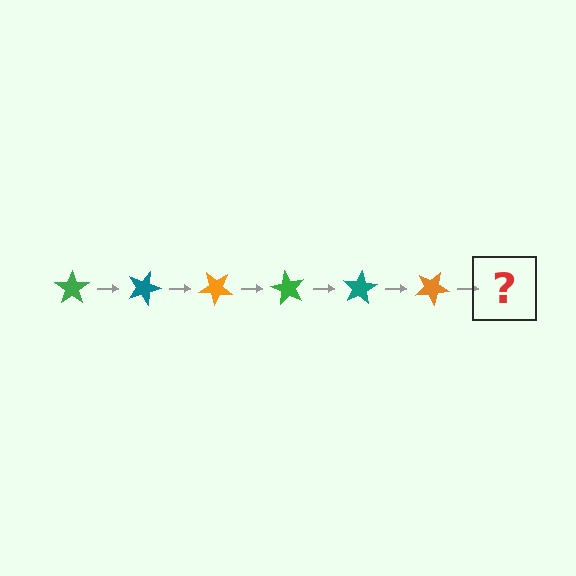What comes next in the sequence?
The next element should be a green star, rotated 120 degrees from the start.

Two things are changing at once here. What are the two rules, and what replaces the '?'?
The two rules are that it rotates 20 degrees each step and the color cycles through green, teal, and orange. The '?' should be a green star, rotated 120 degrees from the start.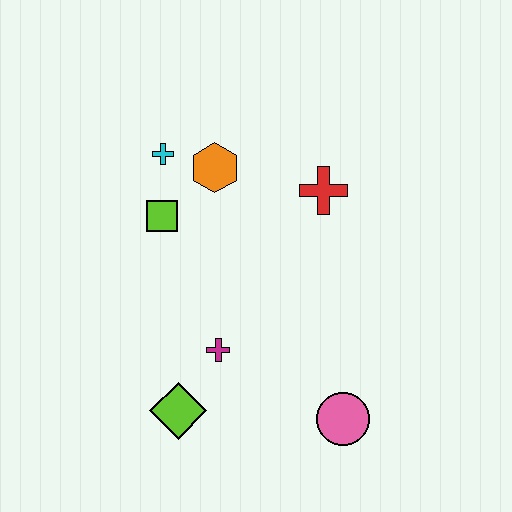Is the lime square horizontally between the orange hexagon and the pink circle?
No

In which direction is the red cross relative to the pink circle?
The red cross is above the pink circle.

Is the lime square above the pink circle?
Yes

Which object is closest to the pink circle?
The magenta cross is closest to the pink circle.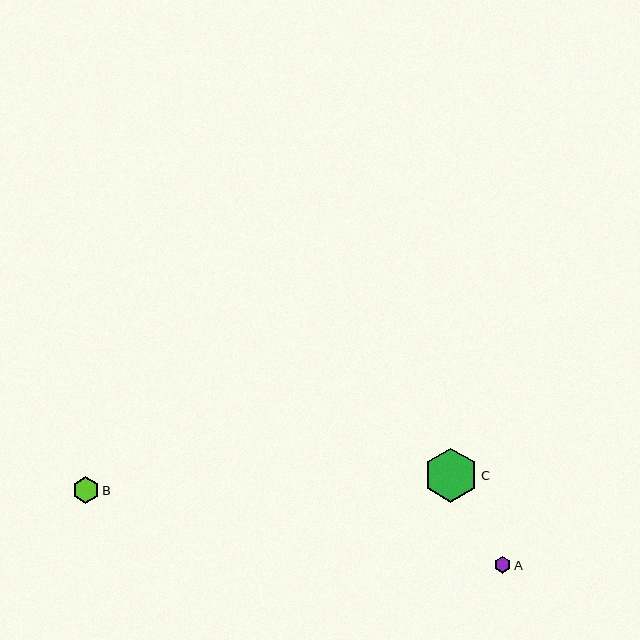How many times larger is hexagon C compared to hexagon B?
Hexagon C is approximately 2.1 times the size of hexagon B.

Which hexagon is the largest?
Hexagon C is the largest with a size of approximately 54 pixels.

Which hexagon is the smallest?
Hexagon A is the smallest with a size of approximately 17 pixels.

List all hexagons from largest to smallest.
From largest to smallest: C, B, A.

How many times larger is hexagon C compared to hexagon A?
Hexagon C is approximately 3.2 times the size of hexagon A.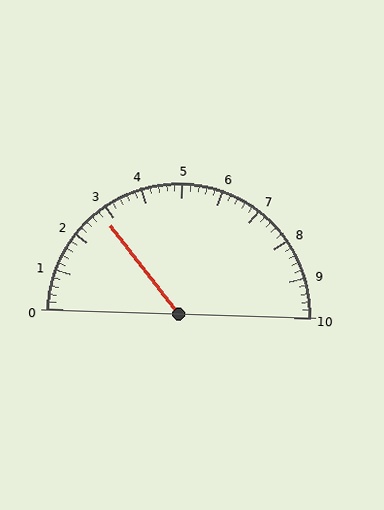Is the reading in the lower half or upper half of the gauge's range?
The reading is in the lower half of the range (0 to 10).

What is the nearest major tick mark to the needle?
The nearest major tick mark is 3.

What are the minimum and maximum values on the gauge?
The gauge ranges from 0 to 10.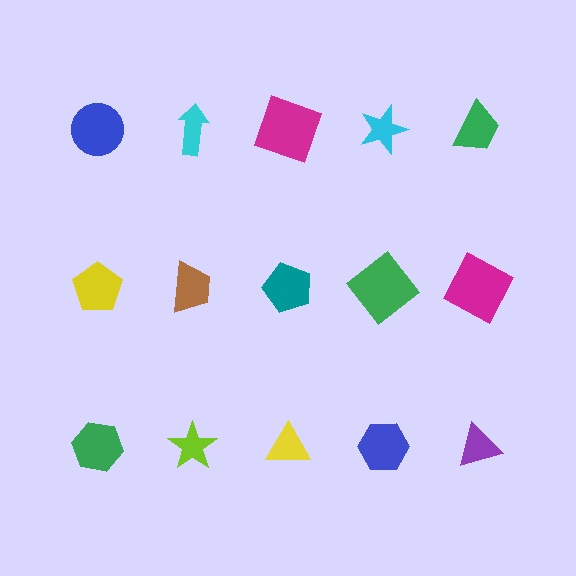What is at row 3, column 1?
A green hexagon.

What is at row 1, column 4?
A cyan star.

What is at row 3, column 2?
A lime star.